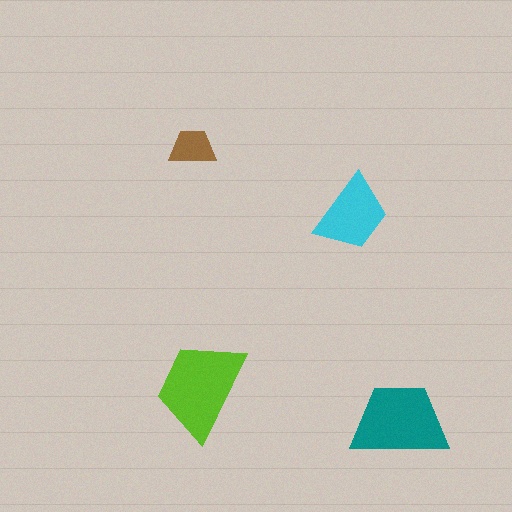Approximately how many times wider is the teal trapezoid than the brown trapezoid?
About 2 times wider.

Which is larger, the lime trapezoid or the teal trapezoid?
The lime one.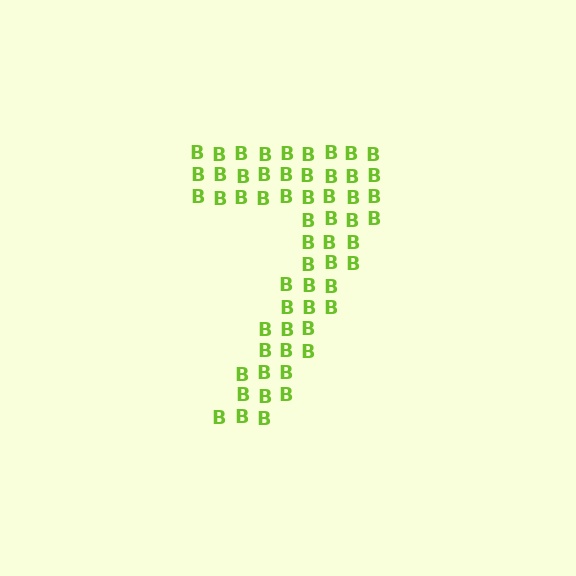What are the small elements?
The small elements are letter B's.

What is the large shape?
The large shape is the digit 7.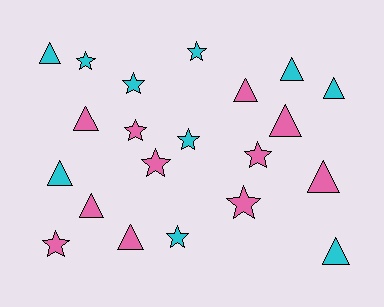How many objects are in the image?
There are 21 objects.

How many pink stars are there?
There are 5 pink stars.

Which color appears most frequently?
Pink, with 11 objects.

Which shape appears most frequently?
Triangle, with 11 objects.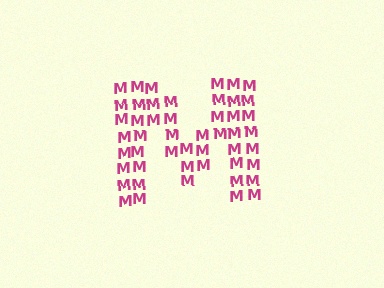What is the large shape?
The large shape is the letter M.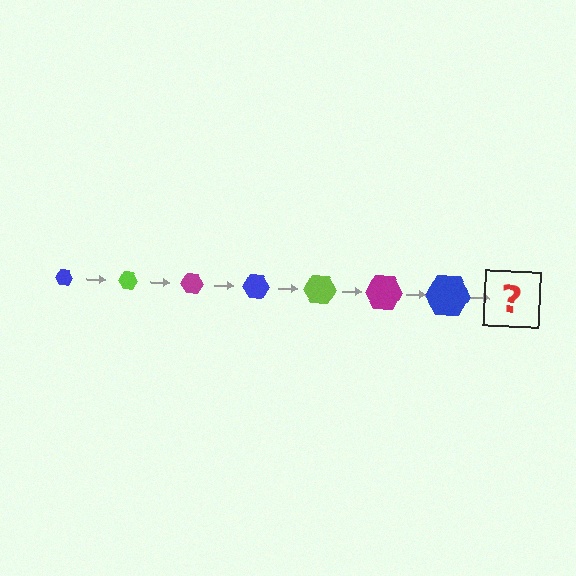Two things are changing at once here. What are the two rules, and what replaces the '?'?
The two rules are that the hexagon grows larger each step and the color cycles through blue, lime, and magenta. The '?' should be a lime hexagon, larger than the previous one.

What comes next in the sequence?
The next element should be a lime hexagon, larger than the previous one.